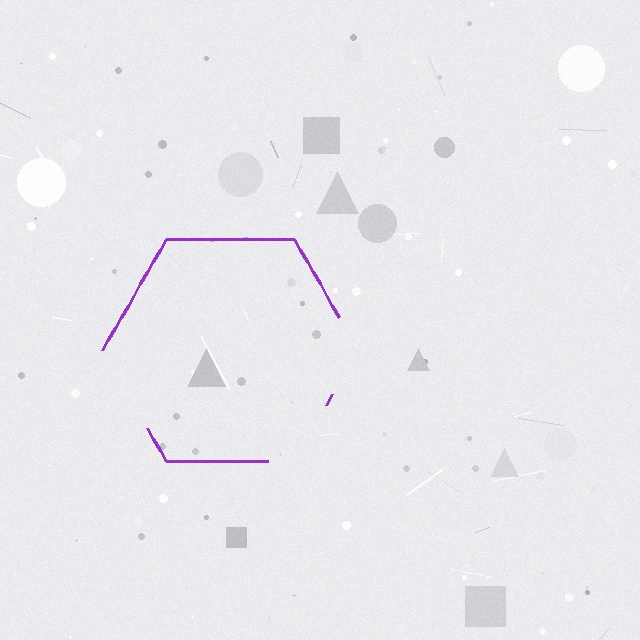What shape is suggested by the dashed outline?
The dashed outline suggests a hexagon.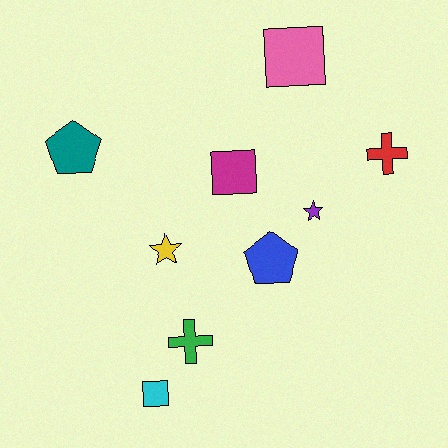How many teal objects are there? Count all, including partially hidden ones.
There is 1 teal object.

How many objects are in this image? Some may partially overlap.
There are 9 objects.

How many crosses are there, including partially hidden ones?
There are 2 crosses.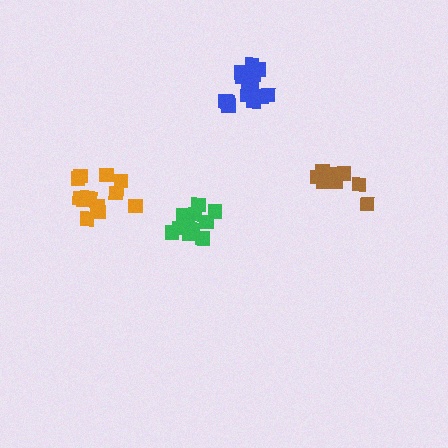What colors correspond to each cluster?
The clusters are colored: green, orange, blue, brown.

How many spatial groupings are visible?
There are 4 spatial groupings.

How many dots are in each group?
Group 1: 12 dots, Group 2: 13 dots, Group 3: 16 dots, Group 4: 11 dots (52 total).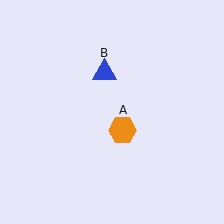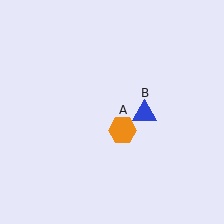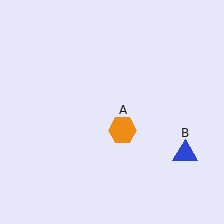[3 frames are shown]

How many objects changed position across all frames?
1 object changed position: blue triangle (object B).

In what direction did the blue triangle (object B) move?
The blue triangle (object B) moved down and to the right.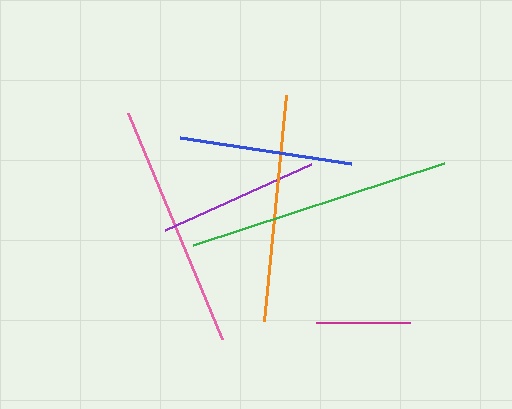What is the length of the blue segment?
The blue segment is approximately 173 pixels long.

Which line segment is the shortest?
The magenta line is the shortest at approximately 94 pixels.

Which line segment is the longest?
The green line is the longest at approximately 264 pixels.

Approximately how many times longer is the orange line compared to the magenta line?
The orange line is approximately 2.4 times the length of the magenta line.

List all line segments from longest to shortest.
From longest to shortest: green, pink, orange, blue, purple, magenta.